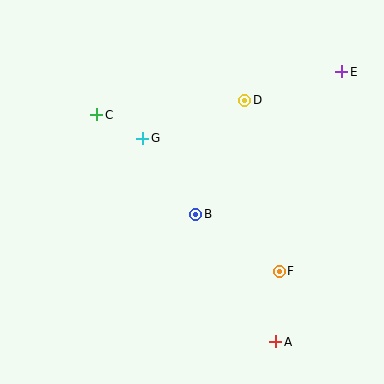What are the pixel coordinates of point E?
Point E is at (342, 72).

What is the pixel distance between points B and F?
The distance between B and F is 101 pixels.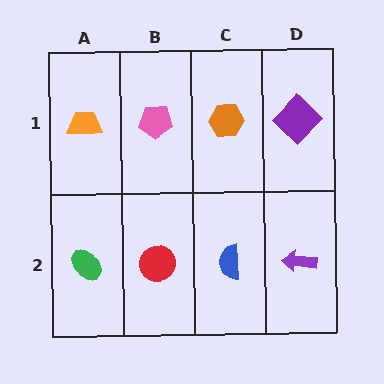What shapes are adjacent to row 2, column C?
An orange hexagon (row 1, column C), a red circle (row 2, column B), a purple arrow (row 2, column D).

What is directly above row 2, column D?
A purple diamond.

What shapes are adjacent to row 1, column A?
A green ellipse (row 2, column A), a pink pentagon (row 1, column B).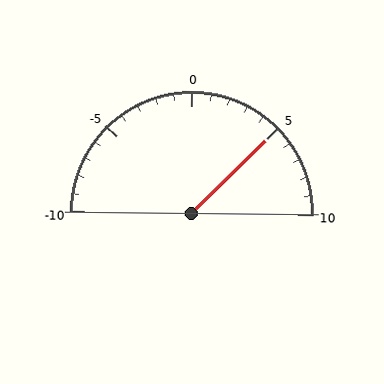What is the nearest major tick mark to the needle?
The nearest major tick mark is 5.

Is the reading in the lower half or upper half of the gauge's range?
The reading is in the upper half of the range (-10 to 10).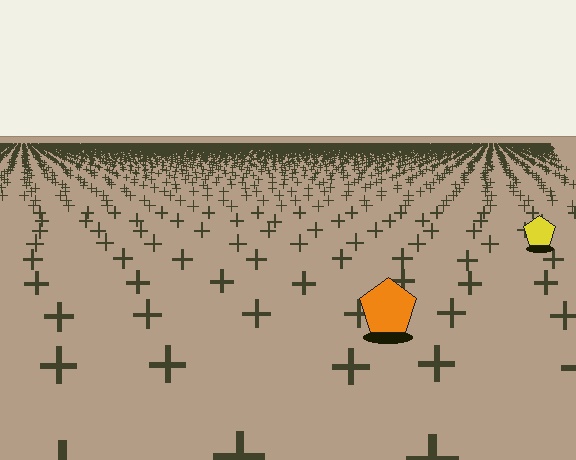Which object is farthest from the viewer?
The yellow pentagon is farthest from the viewer. It appears smaller and the ground texture around it is denser.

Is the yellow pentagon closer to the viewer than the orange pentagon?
No. The orange pentagon is closer — you can tell from the texture gradient: the ground texture is coarser near it.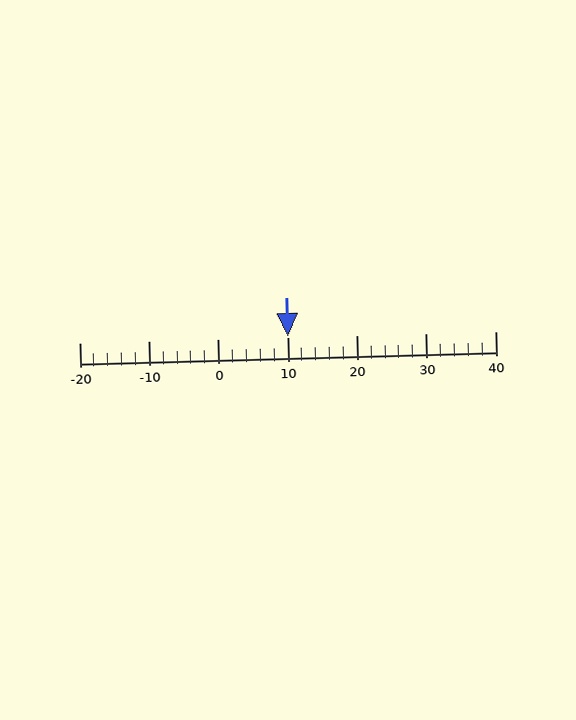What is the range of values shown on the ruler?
The ruler shows values from -20 to 40.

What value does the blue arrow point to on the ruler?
The blue arrow points to approximately 10.